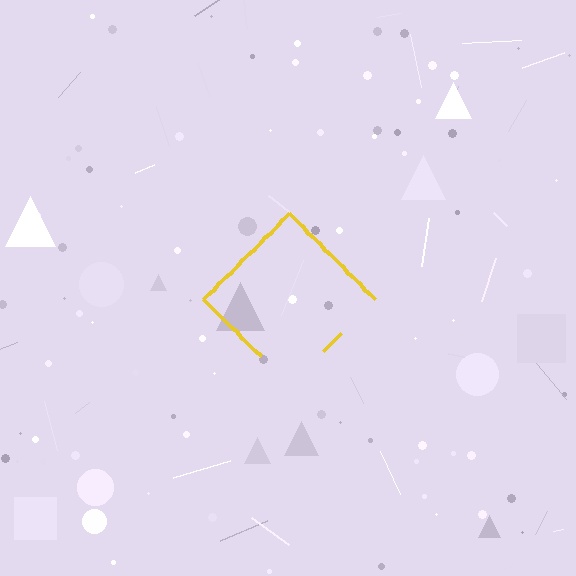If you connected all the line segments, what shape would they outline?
They would outline a diamond.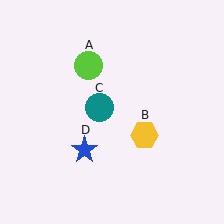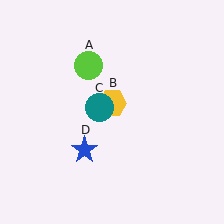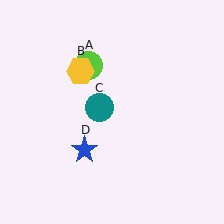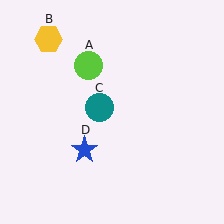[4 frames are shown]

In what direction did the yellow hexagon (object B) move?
The yellow hexagon (object B) moved up and to the left.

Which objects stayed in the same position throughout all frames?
Lime circle (object A) and teal circle (object C) and blue star (object D) remained stationary.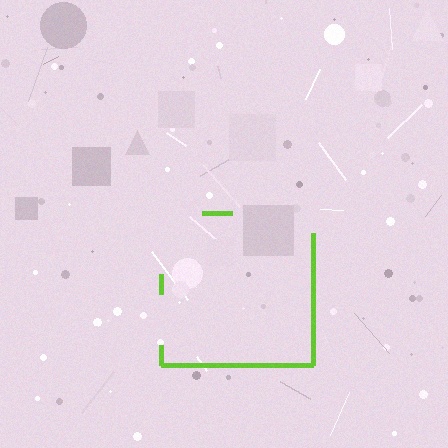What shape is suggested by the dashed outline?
The dashed outline suggests a square.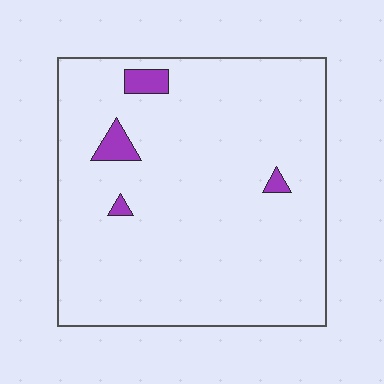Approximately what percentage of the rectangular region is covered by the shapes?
Approximately 5%.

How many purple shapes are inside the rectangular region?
4.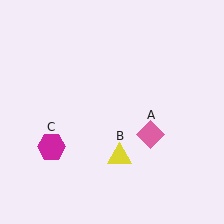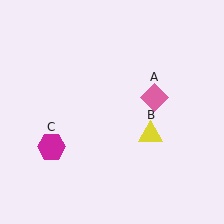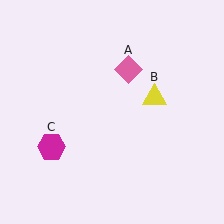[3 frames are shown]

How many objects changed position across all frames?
2 objects changed position: pink diamond (object A), yellow triangle (object B).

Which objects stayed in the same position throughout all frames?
Magenta hexagon (object C) remained stationary.